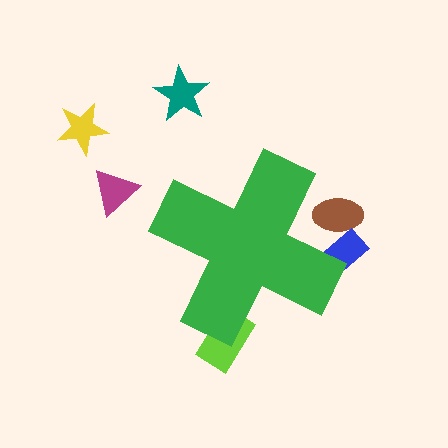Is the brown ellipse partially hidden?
Yes, the brown ellipse is partially hidden behind the green cross.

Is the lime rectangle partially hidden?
Yes, the lime rectangle is partially hidden behind the green cross.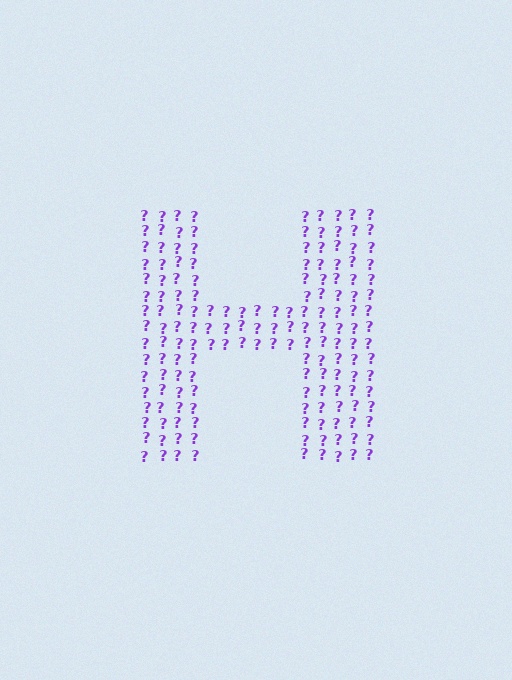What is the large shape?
The large shape is the letter H.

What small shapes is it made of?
It is made of small question marks.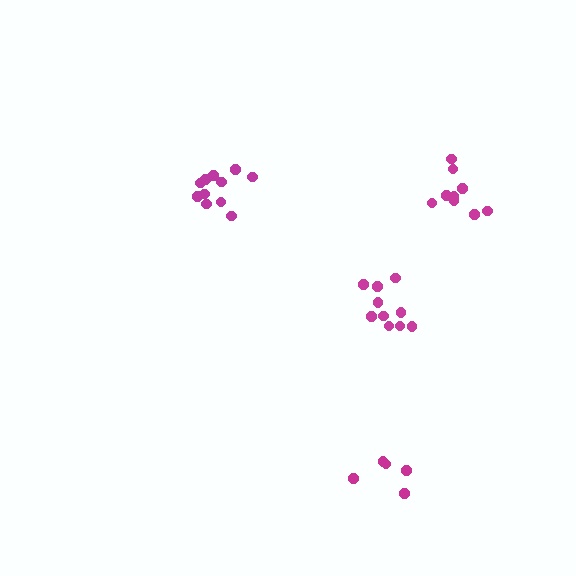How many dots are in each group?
Group 1: 10 dots, Group 2: 9 dots, Group 3: 11 dots, Group 4: 5 dots (35 total).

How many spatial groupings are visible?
There are 4 spatial groupings.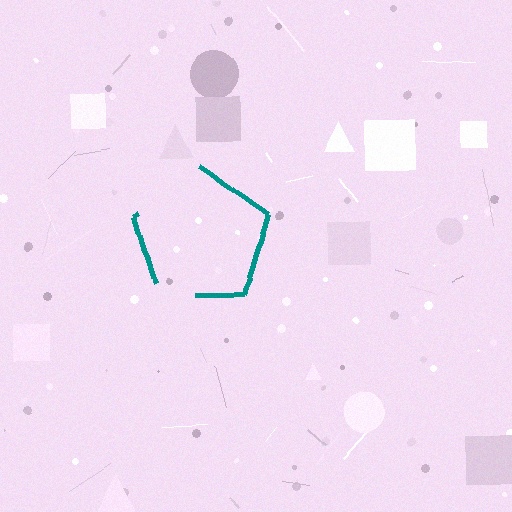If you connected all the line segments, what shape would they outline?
They would outline a pentagon.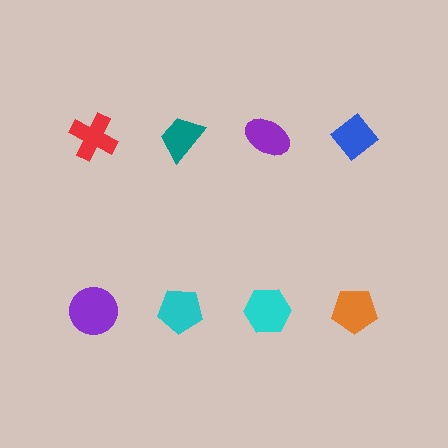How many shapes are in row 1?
4 shapes.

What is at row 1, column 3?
A purple ellipse.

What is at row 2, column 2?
A cyan pentagon.